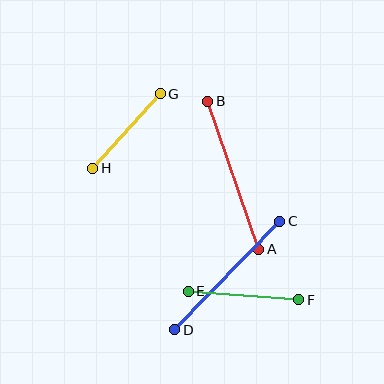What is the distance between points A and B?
The distance is approximately 157 pixels.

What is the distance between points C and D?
The distance is approximately 151 pixels.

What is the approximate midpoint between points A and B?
The midpoint is at approximately (233, 175) pixels.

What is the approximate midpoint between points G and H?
The midpoint is at approximately (127, 131) pixels.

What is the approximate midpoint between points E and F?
The midpoint is at approximately (244, 295) pixels.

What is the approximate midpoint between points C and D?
The midpoint is at approximately (227, 275) pixels.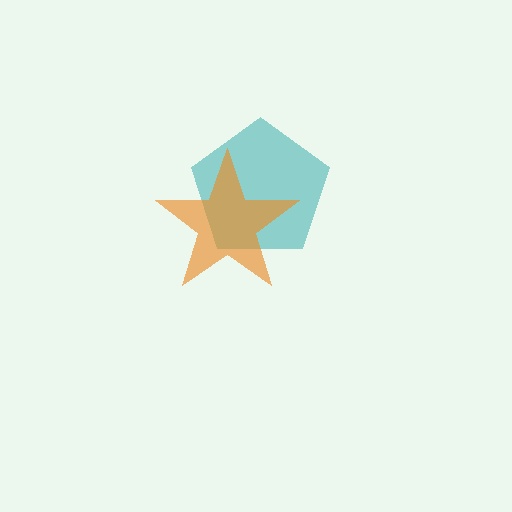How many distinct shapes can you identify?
There are 2 distinct shapes: a teal pentagon, an orange star.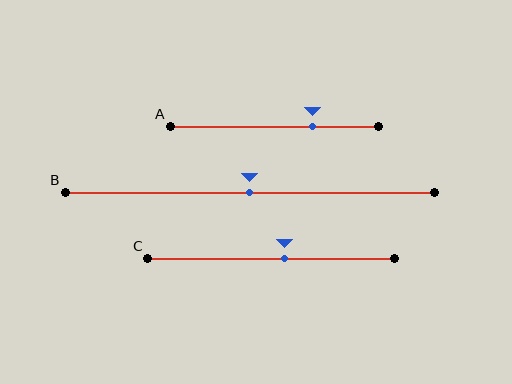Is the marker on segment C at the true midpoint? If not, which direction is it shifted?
No, the marker on segment C is shifted to the right by about 6% of the segment length.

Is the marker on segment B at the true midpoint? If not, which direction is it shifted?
Yes, the marker on segment B is at the true midpoint.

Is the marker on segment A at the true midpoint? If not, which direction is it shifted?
No, the marker on segment A is shifted to the right by about 18% of the segment length.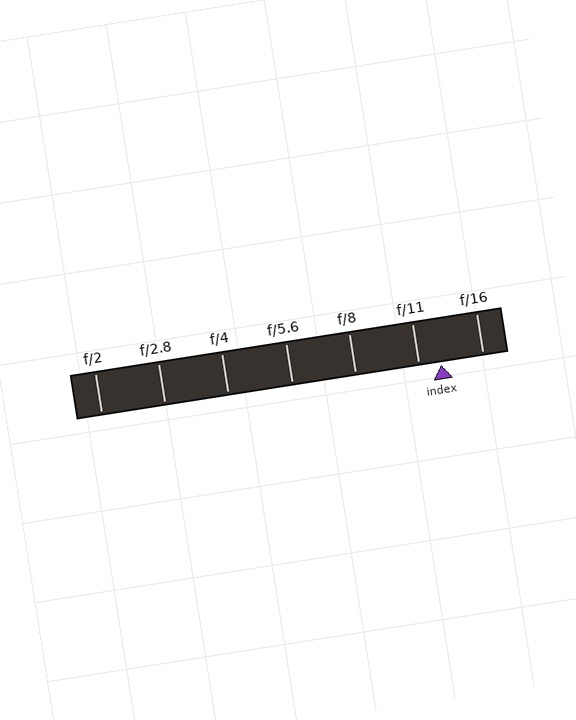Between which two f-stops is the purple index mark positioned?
The index mark is between f/11 and f/16.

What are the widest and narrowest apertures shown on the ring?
The widest aperture shown is f/2 and the narrowest is f/16.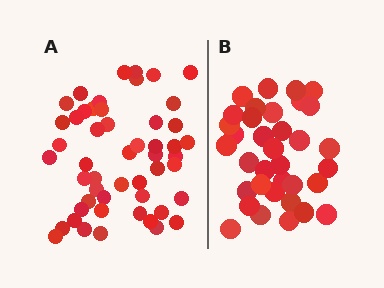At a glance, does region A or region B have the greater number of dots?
Region A (the left region) has more dots.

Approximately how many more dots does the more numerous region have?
Region A has approximately 15 more dots than region B.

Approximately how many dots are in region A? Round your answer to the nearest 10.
About 50 dots. (The exact count is 51, which rounds to 50.)